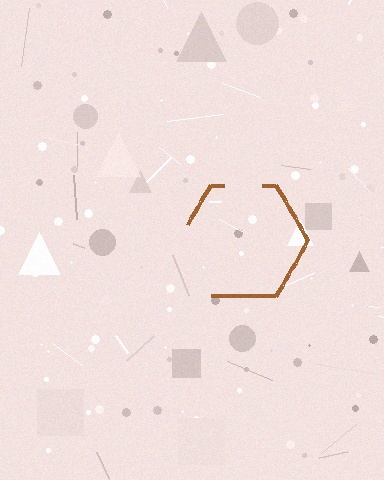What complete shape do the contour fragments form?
The contour fragments form a hexagon.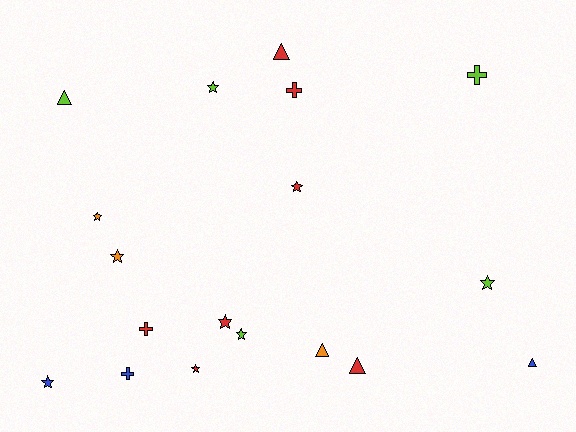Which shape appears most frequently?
Star, with 9 objects.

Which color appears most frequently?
Red, with 7 objects.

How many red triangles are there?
There are 2 red triangles.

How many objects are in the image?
There are 18 objects.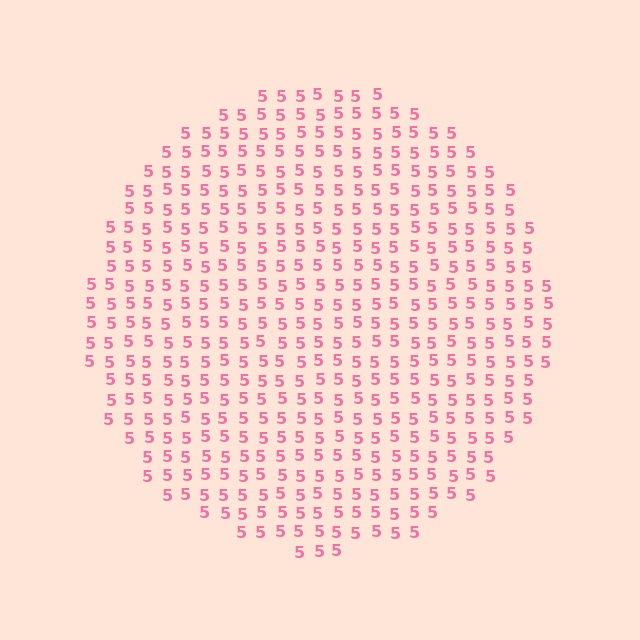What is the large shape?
The large shape is a circle.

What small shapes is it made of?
It is made of small digit 5's.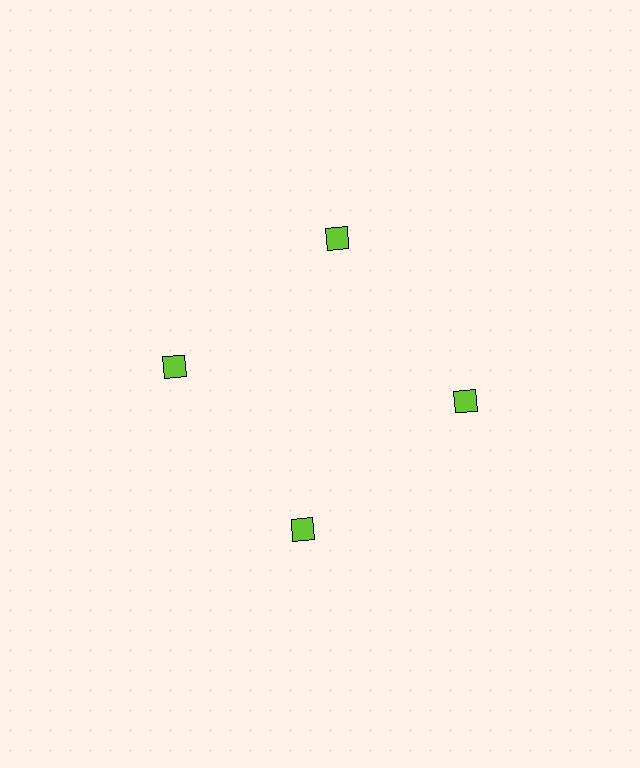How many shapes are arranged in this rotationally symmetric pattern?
There are 4 shapes, arranged in 4 groups of 1.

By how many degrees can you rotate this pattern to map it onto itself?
The pattern maps onto itself every 90 degrees of rotation.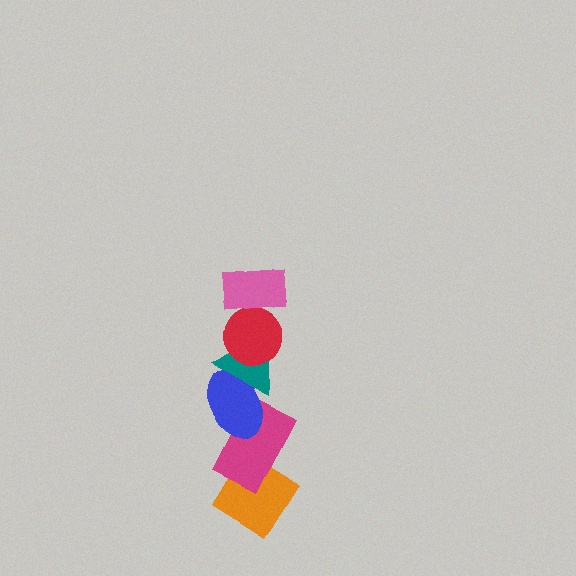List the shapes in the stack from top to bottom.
From top to bottom: the pink rectangle, the red circle, the teal triangle, the blue ellipse, the magenta rectangle, the orange diamond.